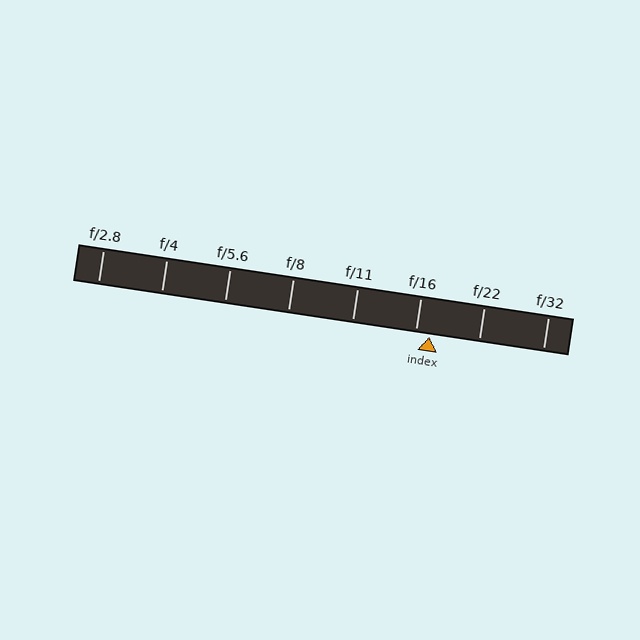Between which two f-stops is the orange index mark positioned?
The index mark is between f/16 and f/22.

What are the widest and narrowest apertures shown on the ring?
The widest aperture shown is f/2.8 and the narrowest is f/32.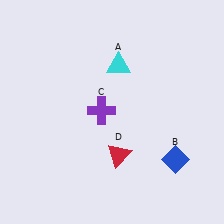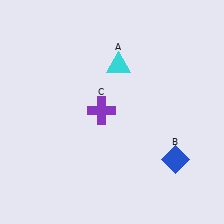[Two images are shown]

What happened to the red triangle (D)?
The red triangle (D) was removed in Image 2. It was in the bottom-right area of Image 1.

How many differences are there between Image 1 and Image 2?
There is 1 difference between the two images.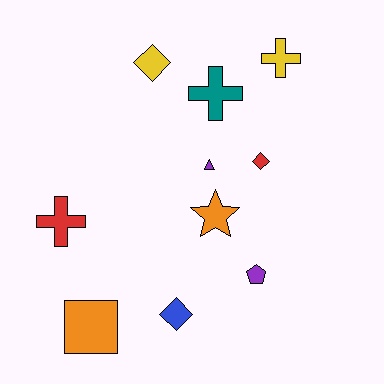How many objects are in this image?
There are 10 objects.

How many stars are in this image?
There is 1 star.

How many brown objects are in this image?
There are no brown objects.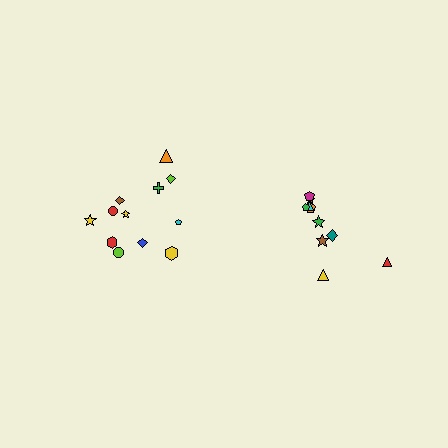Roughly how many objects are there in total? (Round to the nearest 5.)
Roughly 20 objects in total.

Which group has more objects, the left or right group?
The left group.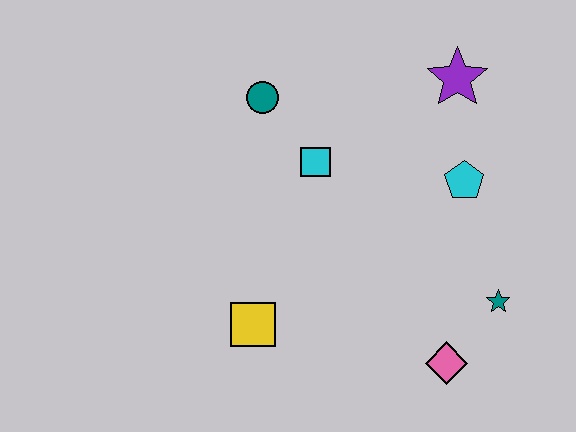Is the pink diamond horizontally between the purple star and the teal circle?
Yes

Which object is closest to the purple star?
The cyan pentagon is closest to the purple star.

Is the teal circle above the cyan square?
Yes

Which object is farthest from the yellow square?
The purple star is farthest from the yellow square.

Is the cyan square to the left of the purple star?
Yes